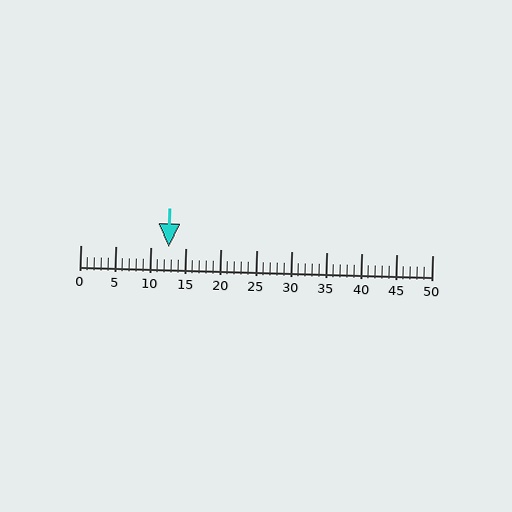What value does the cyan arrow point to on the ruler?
The cyan arrow points to approximately 12.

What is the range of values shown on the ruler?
The ruler shows values from 0 to 50.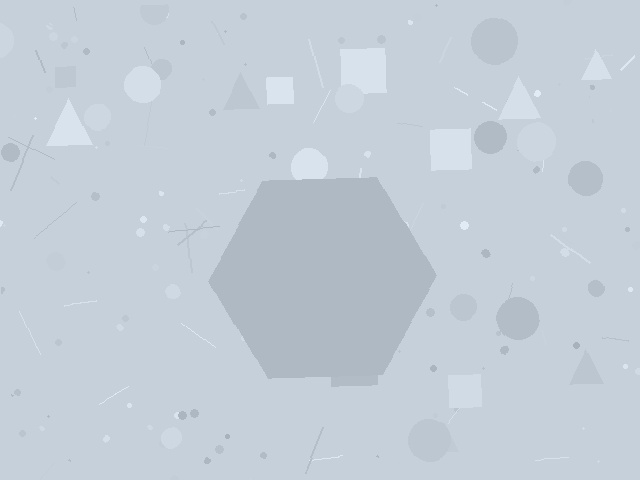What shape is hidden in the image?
A hexagon is hidden in the image.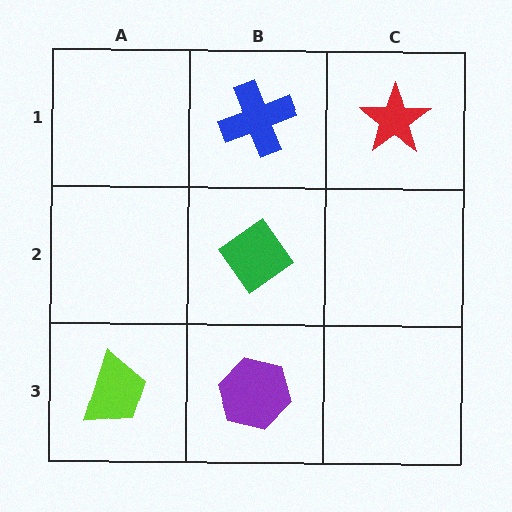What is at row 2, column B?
A green diamond.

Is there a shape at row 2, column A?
No, that cell is empty.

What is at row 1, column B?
A blue cross.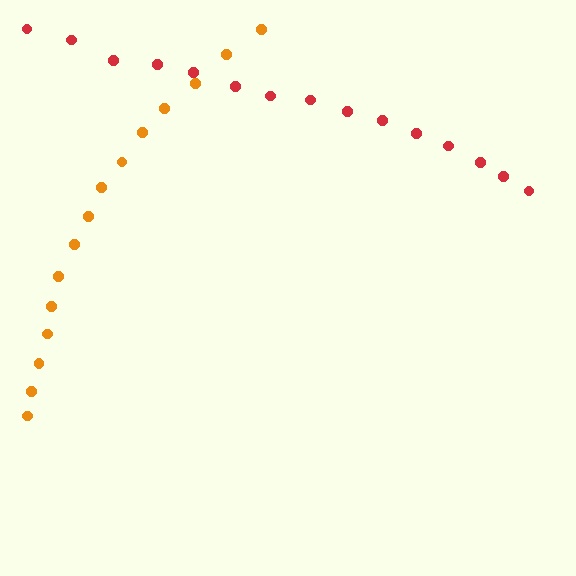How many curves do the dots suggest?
There are 2 distinct paths.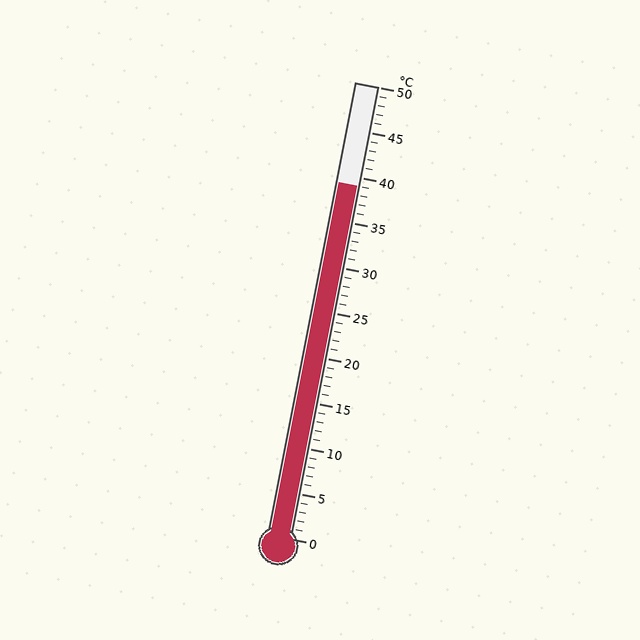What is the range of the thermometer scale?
The thermometer scale ranges from 0°C to 50°C.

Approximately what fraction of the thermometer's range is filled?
The thermometer is filled to approximately 80% of its range.